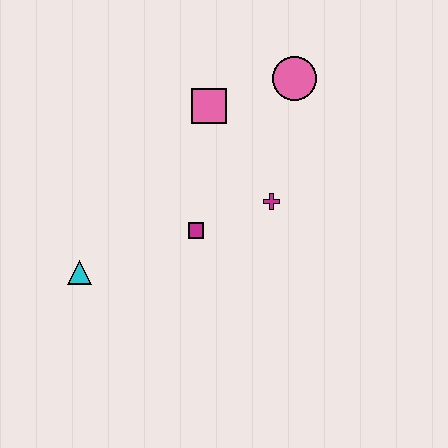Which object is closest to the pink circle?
The pink square is closest to the pink circle.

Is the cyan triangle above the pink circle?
No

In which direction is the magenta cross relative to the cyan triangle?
The magenta cross is to the right of the cyan triangle.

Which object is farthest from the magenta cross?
The cyan triangle is farthest from the magenta cross.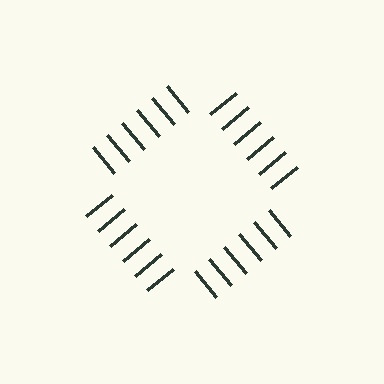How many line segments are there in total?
24 — 6 along each of the 4 edges.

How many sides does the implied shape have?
4 sides — the line-ends trace a square.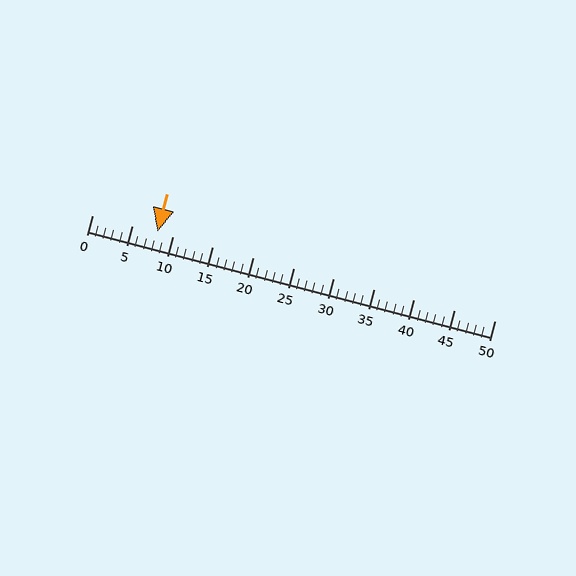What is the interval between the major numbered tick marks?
The major tick marks are spaced 5 units apart.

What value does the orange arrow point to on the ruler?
The orange arrow points to approximately 8.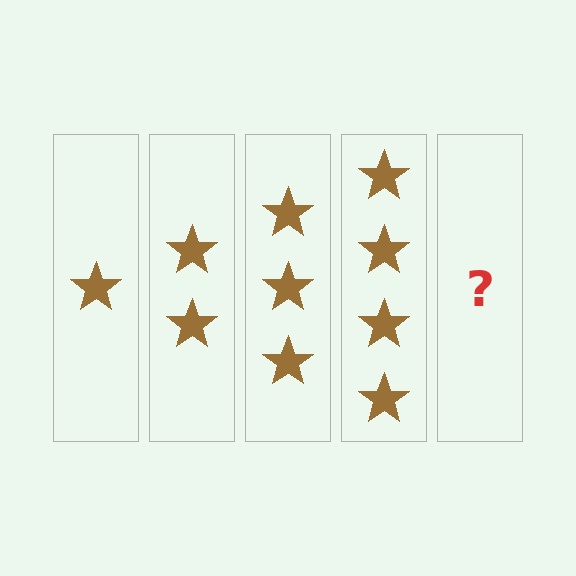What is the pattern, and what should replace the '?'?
The pattern is that each step adds one more star. The '?' should be 5 stars.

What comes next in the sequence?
The next element should be 5 stars.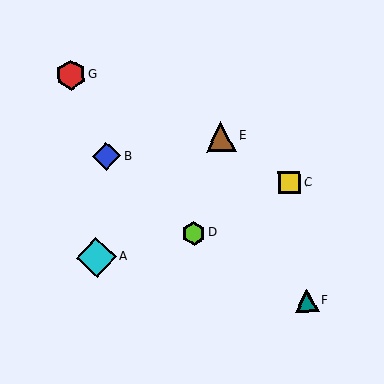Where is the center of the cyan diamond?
The center of the cyan diamond is at (96, 257).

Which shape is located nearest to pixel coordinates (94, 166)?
The blue diamond (labeled B) at (107, 156) is nearest to that location.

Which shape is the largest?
The cyan diamond (labeled A) is the largest.